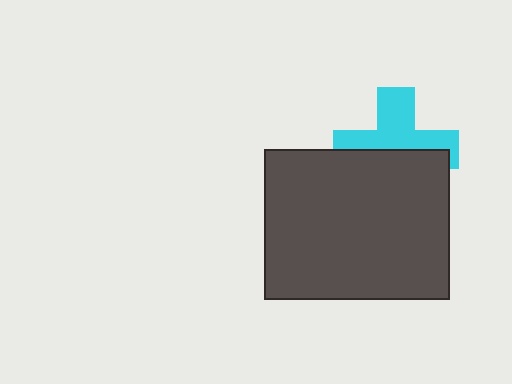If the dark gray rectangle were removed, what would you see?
You would see the complete cyan cross.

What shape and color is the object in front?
The object in front is a dark gray rectangle.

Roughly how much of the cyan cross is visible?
About half of it is visible (roughly 52%).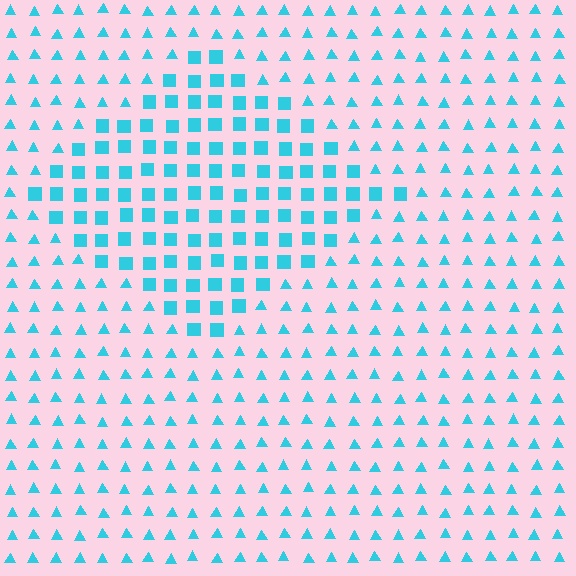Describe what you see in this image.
The image is filled with small cyan elements arranged in a uniform grid. A diamond-shaped region contains squares, while the surrounding area contains triangles. The boundary is defined purely by the change in element shape.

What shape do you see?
I see a diamond.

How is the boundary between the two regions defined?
The boundary is defined by a change in element shape: squares inside vs. triangles outside. All elements share the same color and spacing.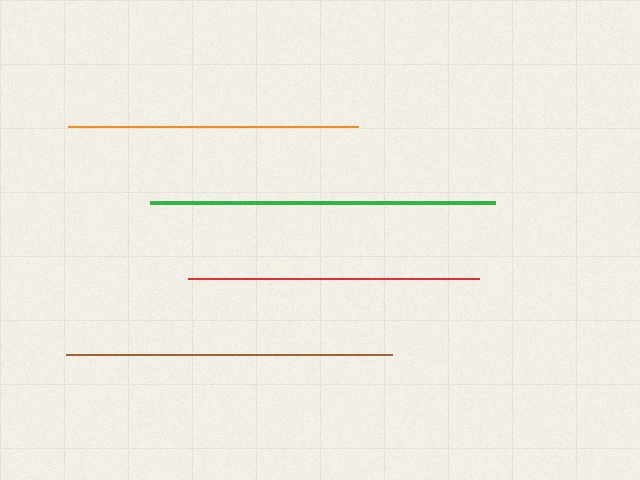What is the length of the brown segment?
The brown segment is approximately 326 pixels long.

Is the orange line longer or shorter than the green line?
The green line is longer than the orange line.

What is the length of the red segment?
The red segment is approximately 291 pixels long.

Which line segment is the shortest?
The red line is the shortest at approximately 291 pixels.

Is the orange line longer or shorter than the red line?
The orange line is longer than the red line.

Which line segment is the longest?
The green line is the longest at approximately 345 pixels.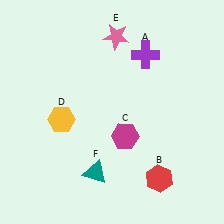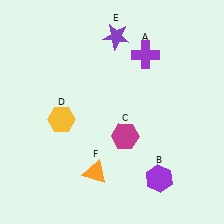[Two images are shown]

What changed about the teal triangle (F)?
In Image 1, F is teal. In Image 2, it changed to orange.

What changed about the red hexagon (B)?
In Image 1, B is red. In Image 2, it changed to purple.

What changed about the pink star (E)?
In Image 1, E is pink. In Image 2, it changed to purple.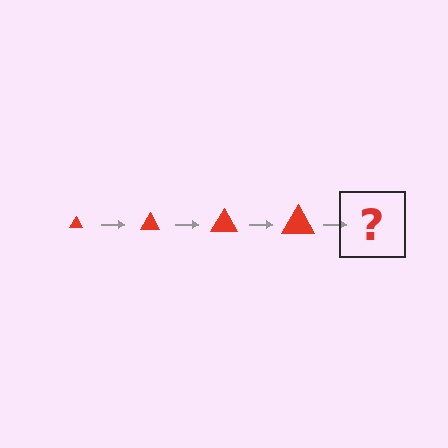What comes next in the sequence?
The next element should be a red triangle, larger than the previous one.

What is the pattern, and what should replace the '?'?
The pattern is that the triangle gets progressively larger each step. The '?' should be a red triangle, larger than the previous one.